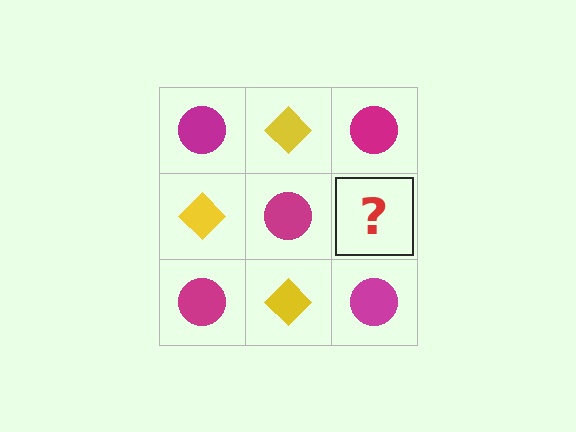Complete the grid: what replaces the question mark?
The question mark should be replaced with a yellow diamond.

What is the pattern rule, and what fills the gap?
The rule is that it alternates magenta circle and yellow diamond in a checkerboard pattern. The gap should be filled with a yellow diamond.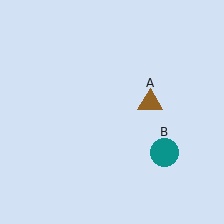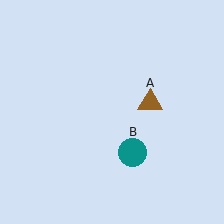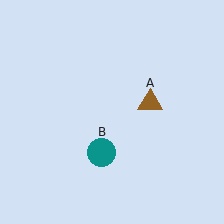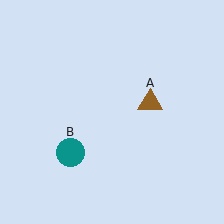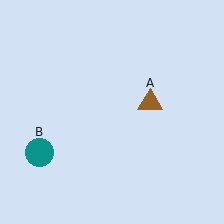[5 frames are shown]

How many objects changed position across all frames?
1 object changed position: teal circle (object B).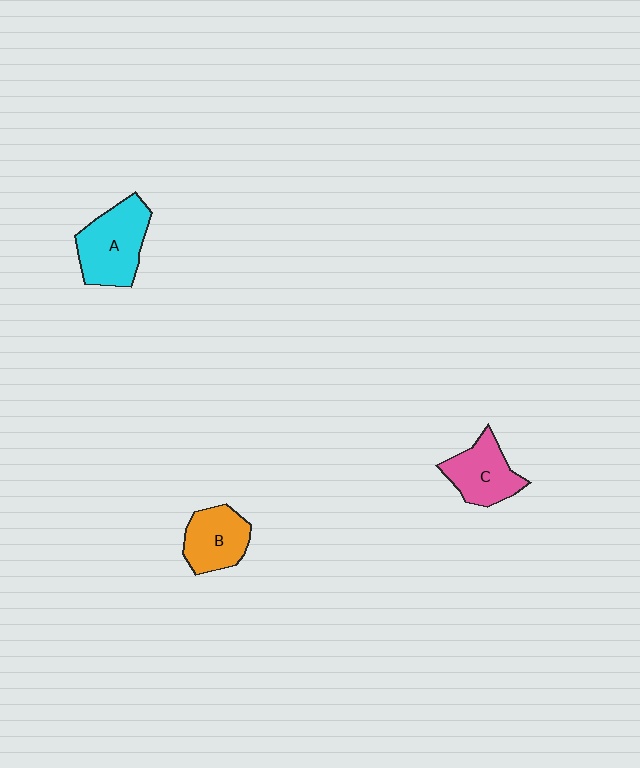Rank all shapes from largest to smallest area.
From largest to smallest: A (cyan), C (pink), B (orange).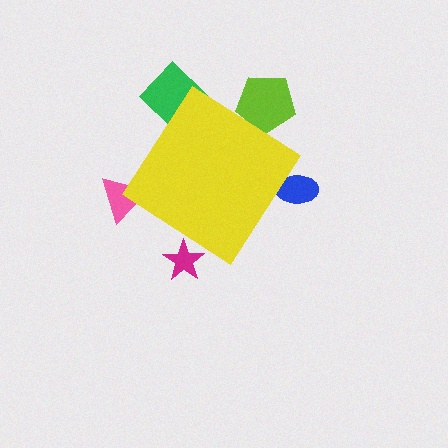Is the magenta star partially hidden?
Yes, the magenta star is partially hidden behind the yellow diamond.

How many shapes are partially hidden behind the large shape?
5 shapes are partially hidden.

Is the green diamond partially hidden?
Yes, the green diamond is partially hidden behind the yellow diamond.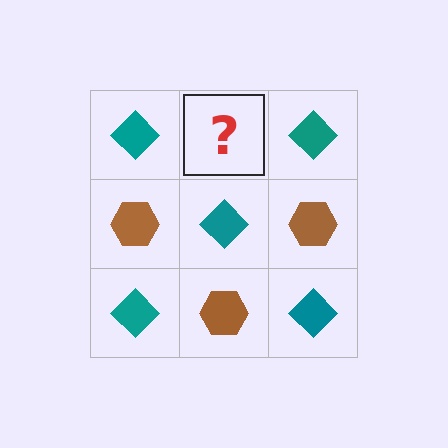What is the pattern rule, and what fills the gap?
The rule is that it alternates teal diamond and brown hexagon in a checkerboard pattern. The gap should be filled with a brown hexagon.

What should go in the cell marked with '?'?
The missing cell should contain a brown hexagon.